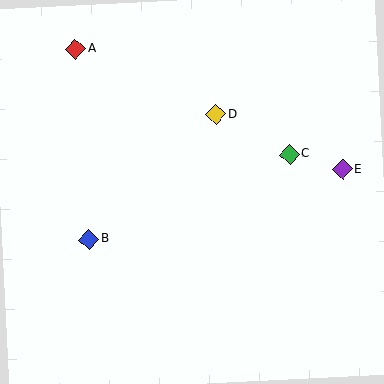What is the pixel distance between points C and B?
The distance between C and B is 217 pixels.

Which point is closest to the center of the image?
Point D at (216, 114) is closest to the center.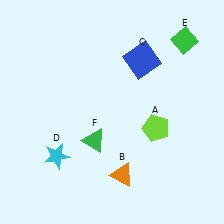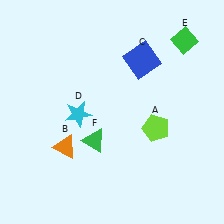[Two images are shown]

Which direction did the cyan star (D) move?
The cyan star (D) moved up.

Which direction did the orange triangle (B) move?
The orange triangle (B) moved left.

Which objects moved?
The objects that moved are: the orange triangle (B), the cyan star (D).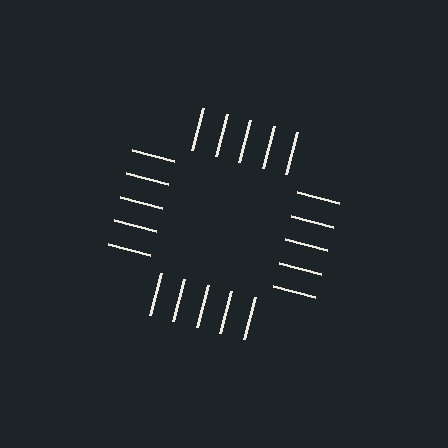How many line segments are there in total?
20 — 5 along each of the 4 edges.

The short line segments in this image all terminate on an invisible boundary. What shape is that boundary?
An illusory square — the line segments terminate on its edges but no continuous stroke is drawn.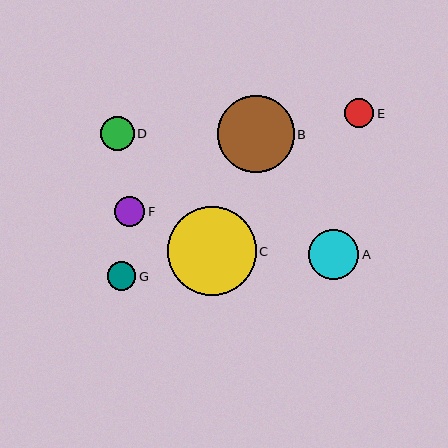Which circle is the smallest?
Circle G is the smallest with a size of approximately 28 pixels.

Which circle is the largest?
Circle C is the largest with a size of approximately 89 pixels.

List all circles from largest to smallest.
From largest to smallest: C, B, A, D, F, E, G.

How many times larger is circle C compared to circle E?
Circle C is approximately 3.0 times the size of circle E.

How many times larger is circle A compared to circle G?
Circle A is approximately 1.8 times the size of circle G.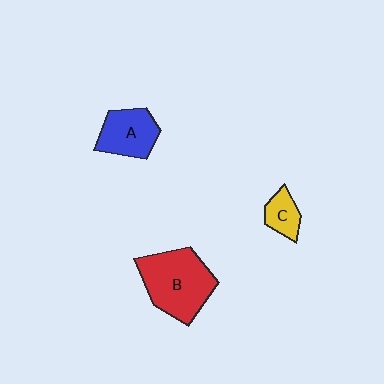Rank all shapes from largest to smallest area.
From largest to smallest: B (red), A (blue), C (yellow).